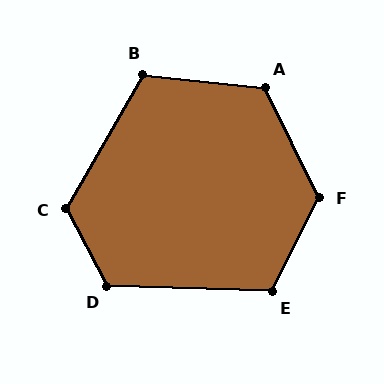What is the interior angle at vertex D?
Approximately 119 degrees (obtuse).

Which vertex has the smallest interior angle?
B, at approximately 114 degrees.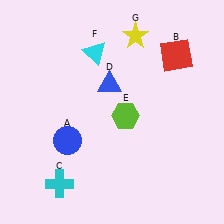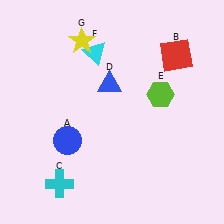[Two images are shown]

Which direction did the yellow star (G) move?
The yellow star (G) moved left.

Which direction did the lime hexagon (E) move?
The lime hexagon (E) moved right.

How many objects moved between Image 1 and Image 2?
2 objects moved between the two images.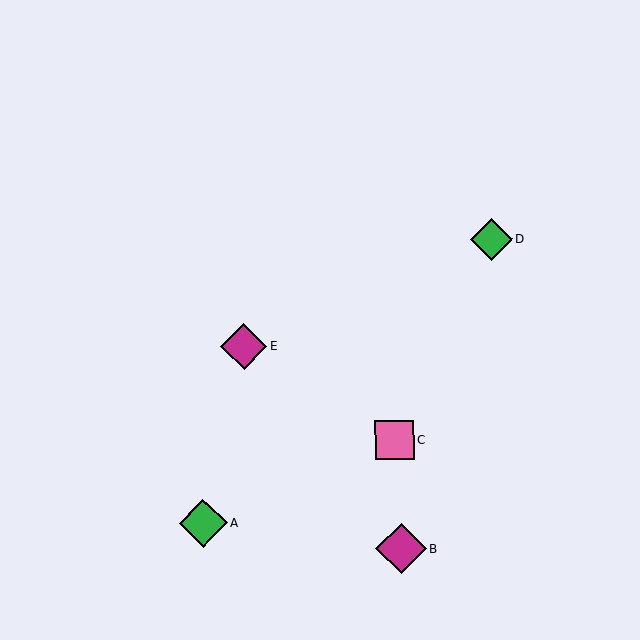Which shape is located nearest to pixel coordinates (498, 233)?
The green diamond (labeled D) at (492, 239) is nearest to that location.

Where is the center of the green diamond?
The center of the green diamond is at (492, 239).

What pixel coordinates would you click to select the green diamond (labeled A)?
Click at (203, 523) to select the green diamond A.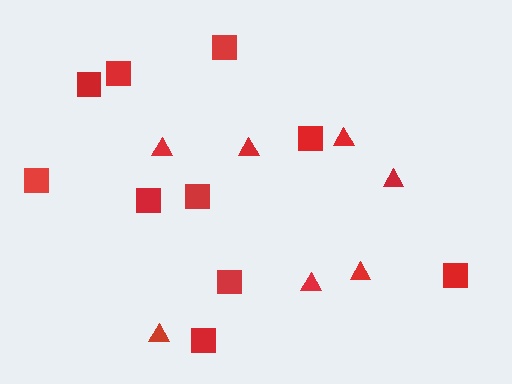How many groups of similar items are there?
There are 2 groups: one group of triangles (7) and one group of squares (10).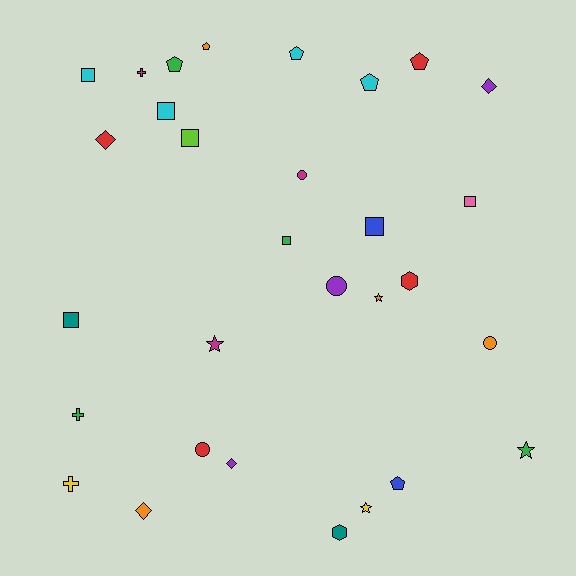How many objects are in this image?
There are 30 objects.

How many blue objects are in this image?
There are 2 blue objects.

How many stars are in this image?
There are 4 stars.